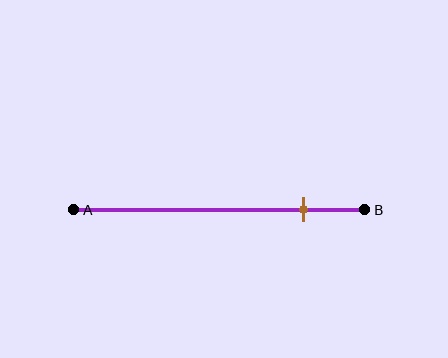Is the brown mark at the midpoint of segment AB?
No, the mark is at about 80% from A, not at the 50% midpoint.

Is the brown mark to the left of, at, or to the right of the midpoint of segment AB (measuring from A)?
The brown mark is to the right of the midpoint of segment AB.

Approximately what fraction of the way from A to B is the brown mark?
The brown mark is approximately 80% of the way from A to B.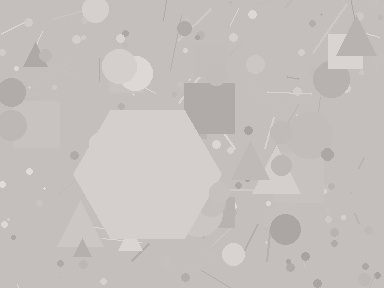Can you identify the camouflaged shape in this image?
The camouflaged shape is a hexagon.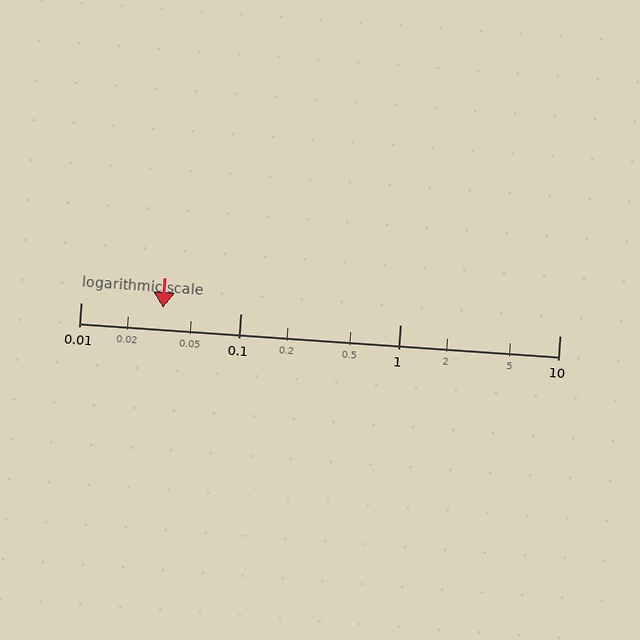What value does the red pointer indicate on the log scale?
The pointer indicates approximately 0.033.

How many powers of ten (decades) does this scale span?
The scale spans 3 decades, from 0.01 to 10.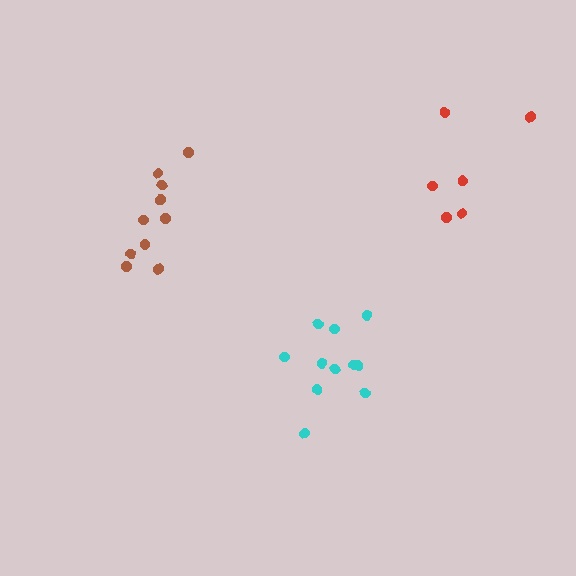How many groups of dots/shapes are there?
There are 3 groups.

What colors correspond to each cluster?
The clusters are colored: red, cyan, brown.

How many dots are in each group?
Group 1: 6 dots, Group 2: 11 dots, Group 3: 10 dots (27 total).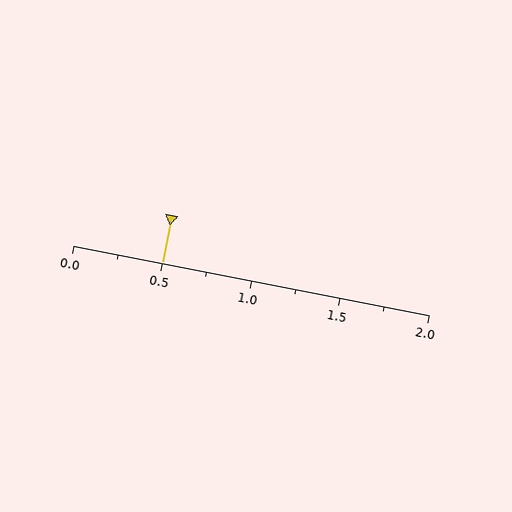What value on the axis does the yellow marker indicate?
The marker indicates approximately 0.5.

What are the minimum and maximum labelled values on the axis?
The axis runs from 0.0 to 2.0.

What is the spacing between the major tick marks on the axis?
The major ticks are spaced 0.5 apart.